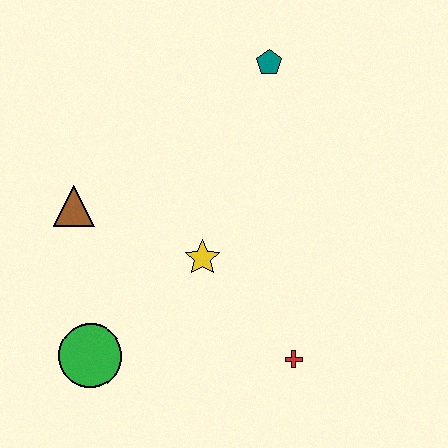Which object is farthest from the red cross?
The teal pentagon is farthest from the red cross.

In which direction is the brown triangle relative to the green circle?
The brown triangle is above the green circle.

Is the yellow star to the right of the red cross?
No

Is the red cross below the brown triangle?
Yes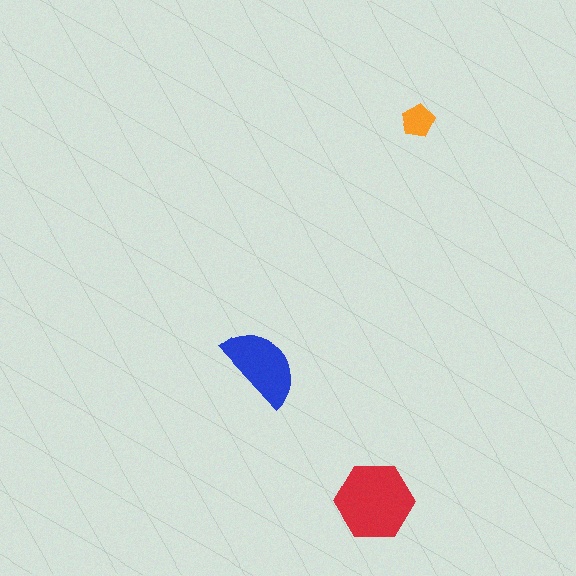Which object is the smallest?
The orange pentagon.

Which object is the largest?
The red hexagon.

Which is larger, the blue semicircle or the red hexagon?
The red hexagon.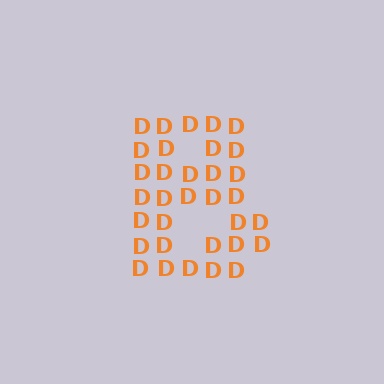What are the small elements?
The small elements are letter D's.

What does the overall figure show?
The overall figure shows the letter B.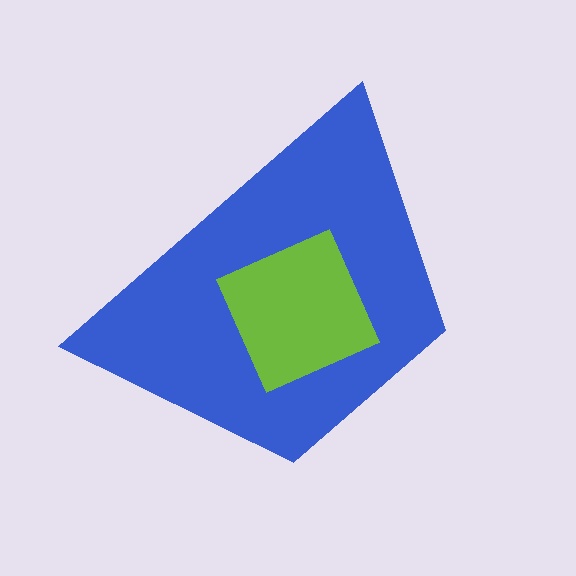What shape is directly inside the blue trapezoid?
The lime diamond.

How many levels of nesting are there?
2.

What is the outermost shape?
The blue trapezoid.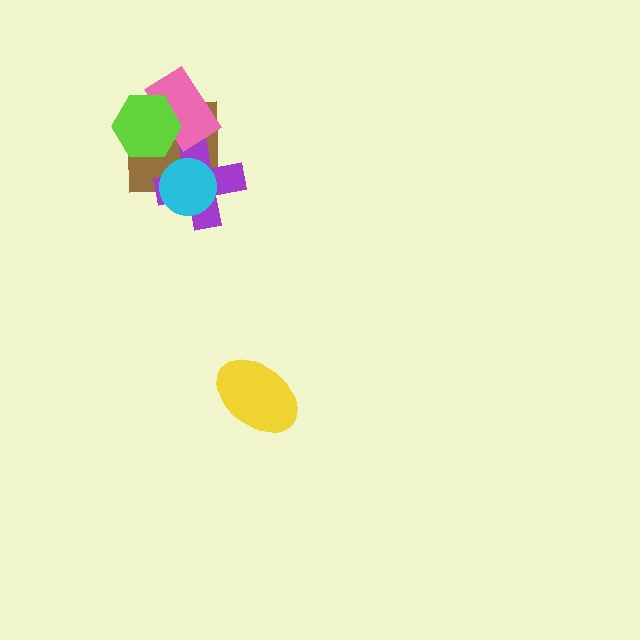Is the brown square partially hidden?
Yes, it is partially covered by another shape.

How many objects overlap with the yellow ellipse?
0 objects overlap with the yellow ellipse.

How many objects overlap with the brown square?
4 objects overlap with the brown square.